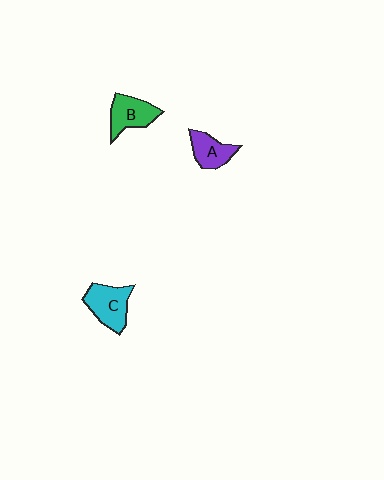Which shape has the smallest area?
Shape A (purple).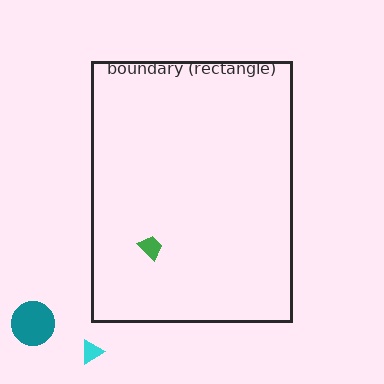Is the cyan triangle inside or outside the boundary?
Outside.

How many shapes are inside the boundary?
1 inside, 2 outside.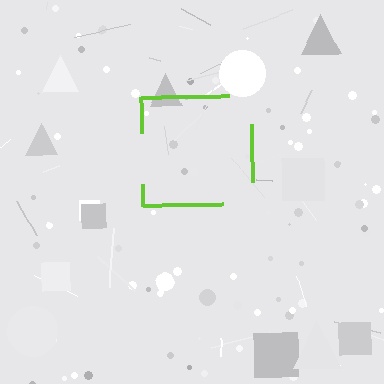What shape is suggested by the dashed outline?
The dashed outline suggests a square.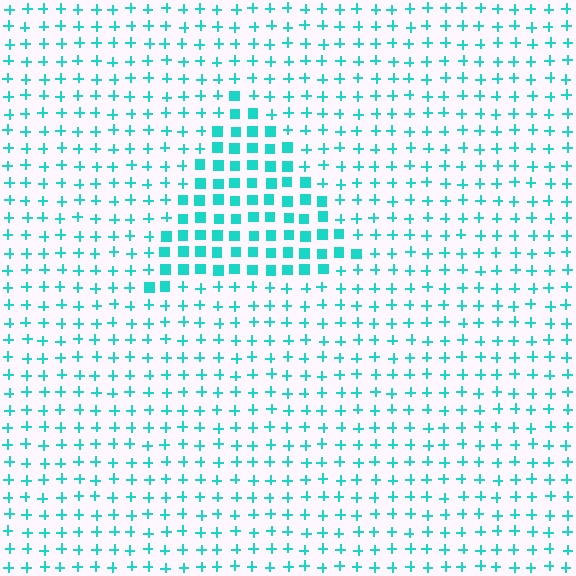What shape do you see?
I see a triangle.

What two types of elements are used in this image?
The image uses squares inside the triangle region and plus signs outside it.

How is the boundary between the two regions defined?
The boundary is defined by a change in element shape: squares inside vs. plus signs outside. All elements share the same color and spacing.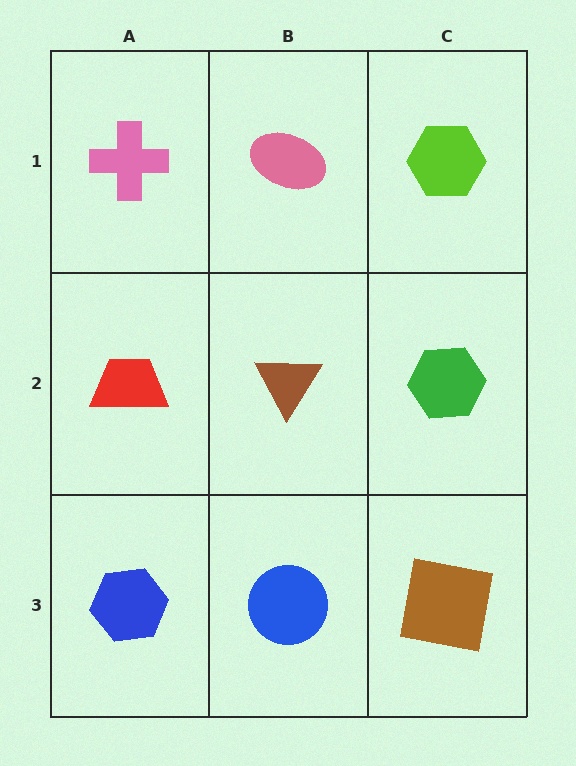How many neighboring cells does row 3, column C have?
2.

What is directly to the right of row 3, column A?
A blue circle.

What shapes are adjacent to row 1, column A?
A red trapezoid (row 2, column A), a pink ellipse (row 1, column B).